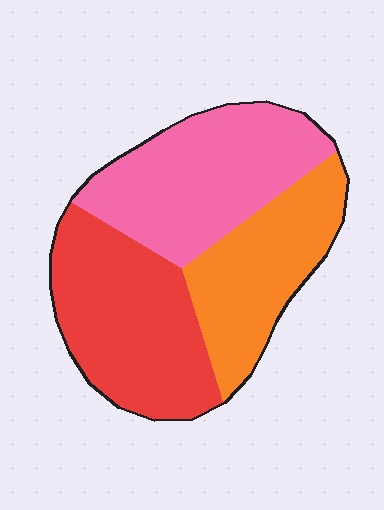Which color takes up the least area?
Orange, at roughly 30%.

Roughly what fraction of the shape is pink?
Pink covers around 35% of the shape.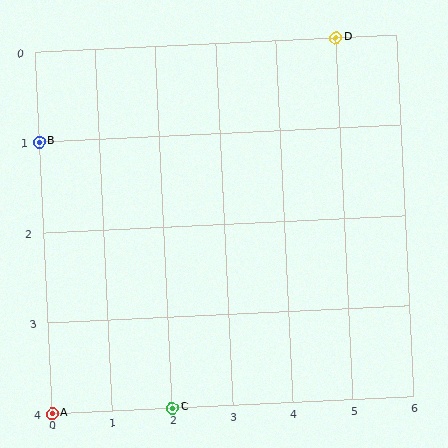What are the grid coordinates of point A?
Point A is at grid coordinates (0, 4).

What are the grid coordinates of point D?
Point D is at grid coordinates (5, 0).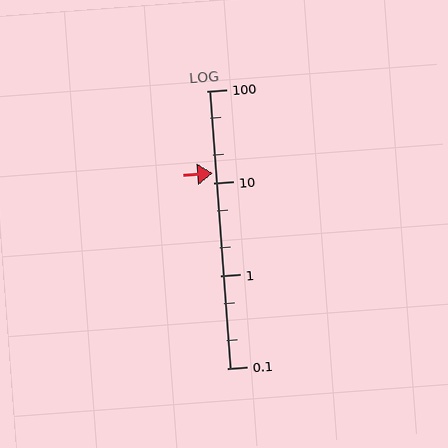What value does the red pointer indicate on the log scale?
The pointer indicates approximately 13.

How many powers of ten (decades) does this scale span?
The scale spans 3 decades, from 0.1 to 100.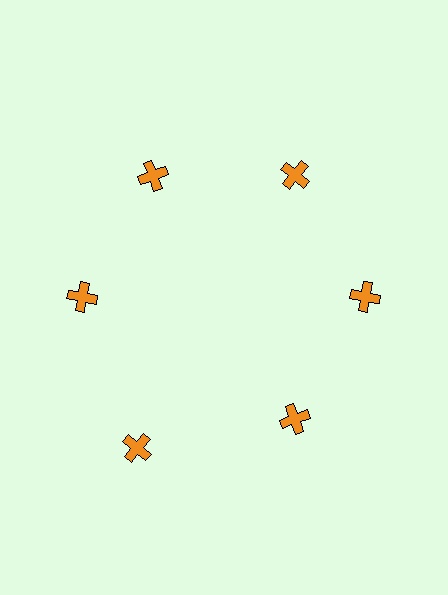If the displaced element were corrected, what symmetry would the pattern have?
It would have 6-fold rotational symmetry — the pattern would map onto itself every 60 degrees.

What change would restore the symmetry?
The symmetry would be restored by moving it inward, back onto the ring so that all 6 crosses sit at equal angles and equal distance from the center.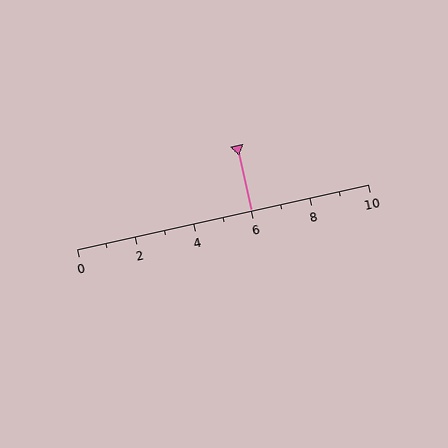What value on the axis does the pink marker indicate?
The marker indicates approximately 6.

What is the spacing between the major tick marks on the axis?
The major ticks are spaced 2 apart.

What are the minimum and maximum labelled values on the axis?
The axis runs from 0 to 10.